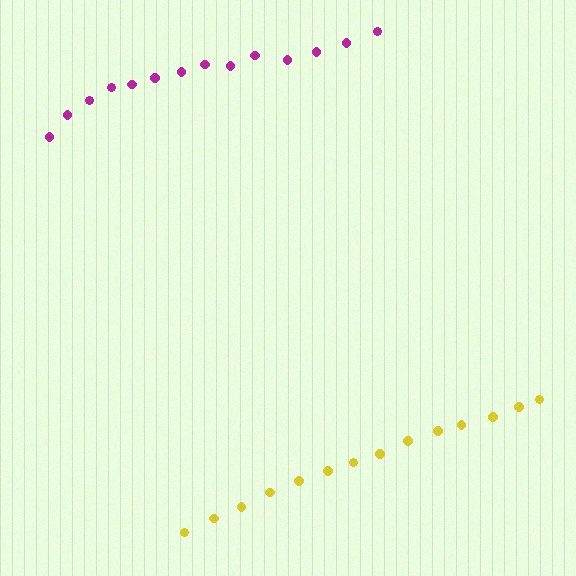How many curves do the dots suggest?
There are 2 distinct paths.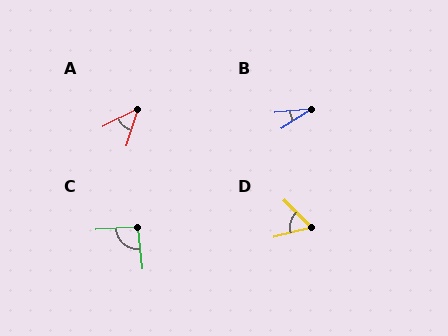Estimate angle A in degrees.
Approximately 44 degrees.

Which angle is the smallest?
B, at approximately 28 degrees.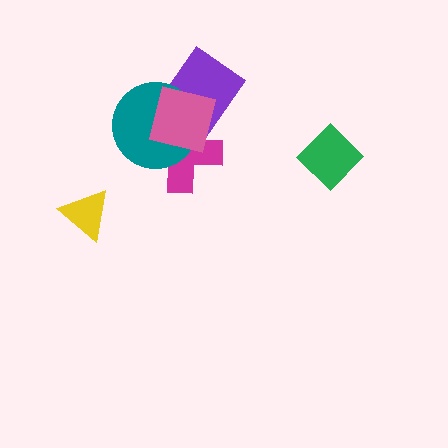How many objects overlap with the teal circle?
3 objects overlap with the teal circle.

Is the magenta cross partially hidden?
Yes, it is partially covered by another shape.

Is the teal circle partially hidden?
Yes, it is partially covered by another shape.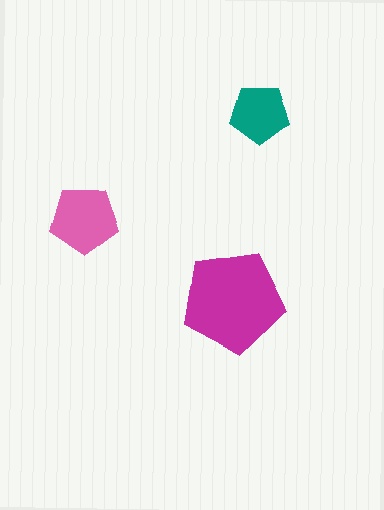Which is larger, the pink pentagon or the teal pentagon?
The pink one.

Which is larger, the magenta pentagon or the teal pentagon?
The magenta one.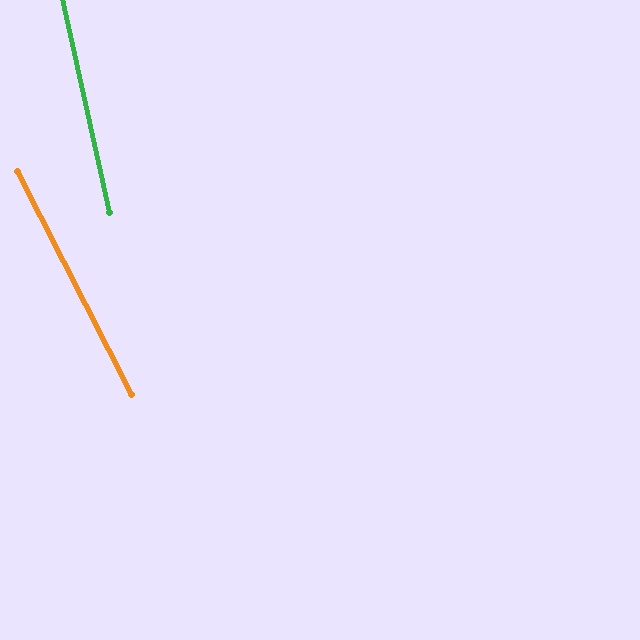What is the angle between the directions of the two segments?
Approximately 15 degrees.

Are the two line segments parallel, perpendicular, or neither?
Neither parallel nor perpendicular — they differ by about 15°.